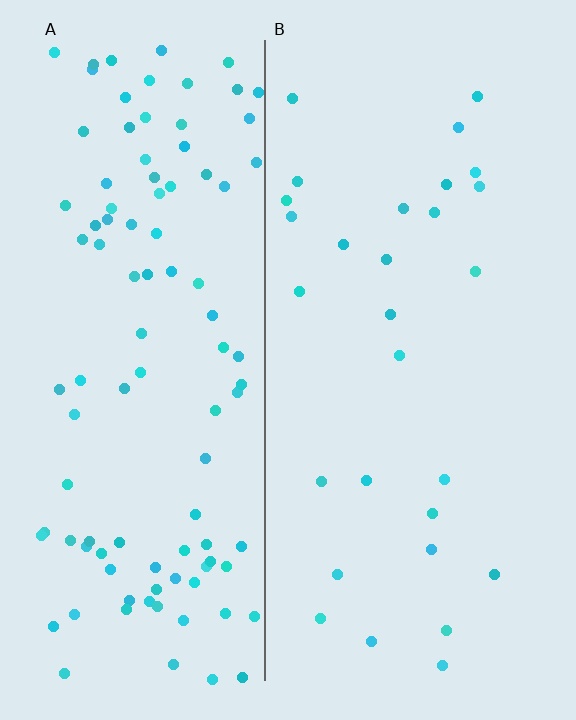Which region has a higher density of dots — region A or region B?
A (the left).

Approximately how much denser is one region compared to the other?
Approximately 3.6× — region A over region B.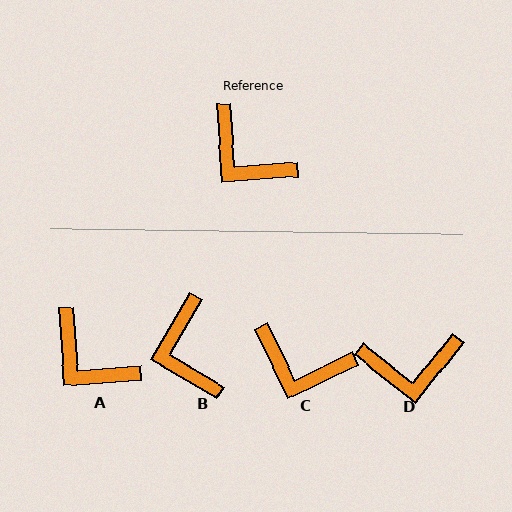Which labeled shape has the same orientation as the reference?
A.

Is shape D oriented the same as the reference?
No, it is off by about 48 degrees.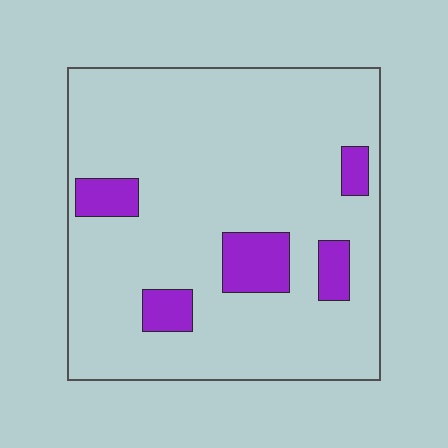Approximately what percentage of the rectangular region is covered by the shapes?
Approximately 10%.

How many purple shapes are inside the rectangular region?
5.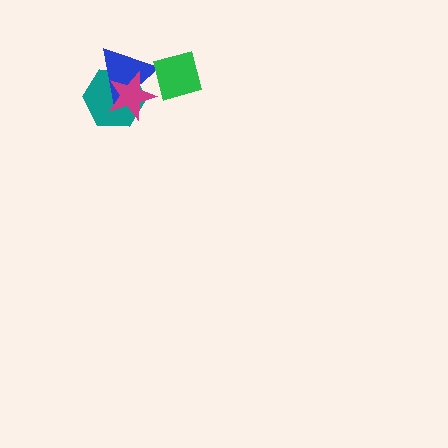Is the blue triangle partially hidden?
Yes, it is partially covered by another shape.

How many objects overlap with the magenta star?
2 objects overlap with the magenta star.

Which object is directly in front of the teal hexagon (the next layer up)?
The blue triangle is directly in front of the teal hexagon.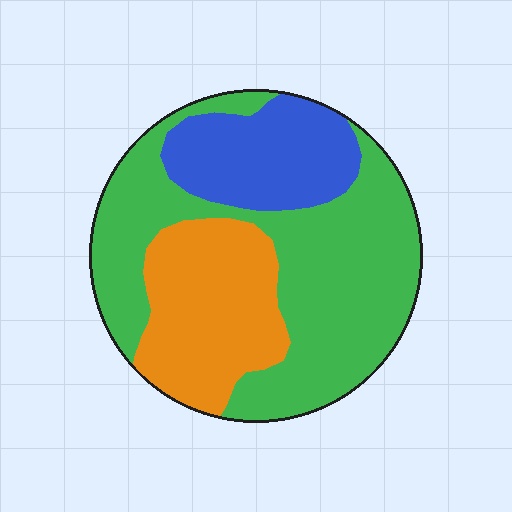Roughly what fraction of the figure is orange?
Orange takes up about one quarter (1/4) of the figure.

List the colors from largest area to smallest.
From largest to smallest: green, orange, blue.